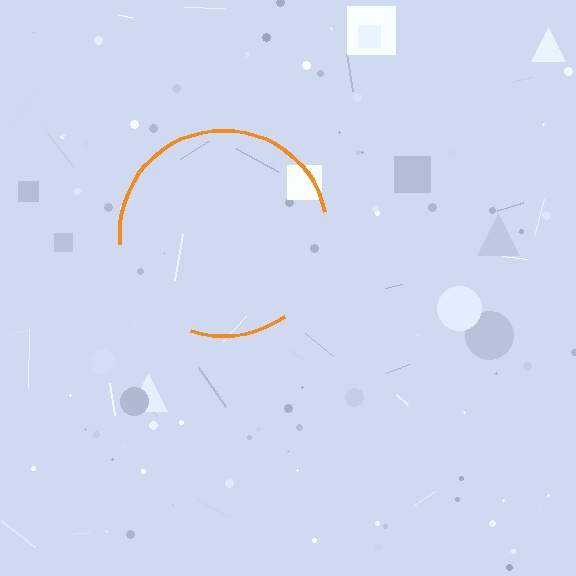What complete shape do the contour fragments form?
The contour fragments form a circle.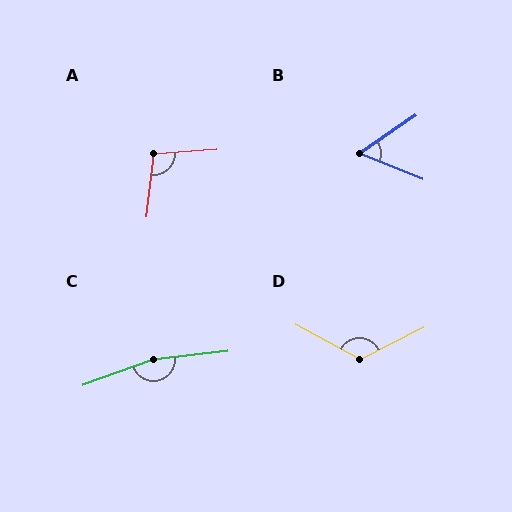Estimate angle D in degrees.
Approximately 124 degrees.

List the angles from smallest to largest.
B (56°), A (101°), D (124°), C (167°).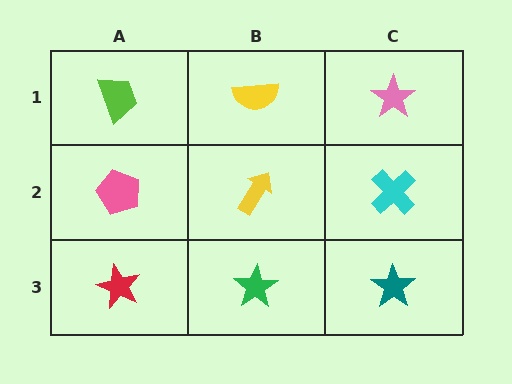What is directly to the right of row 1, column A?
A yellow semicircle.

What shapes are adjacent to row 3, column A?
A pink pentagon (row 2, column A), a green star (row 3, column B).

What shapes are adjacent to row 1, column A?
A pink pentagon (row 2, column A), a yellow semicircle (row 1, column B).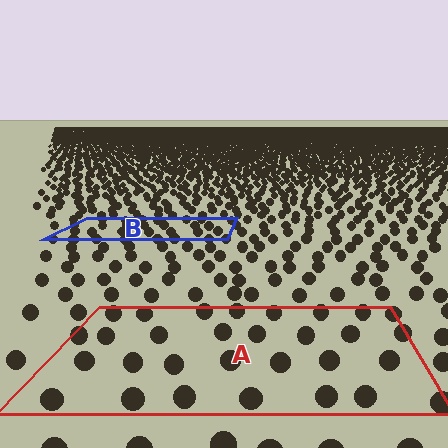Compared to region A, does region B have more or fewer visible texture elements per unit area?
Region B has more texture elements per unit area — they are packed more densely because it is farther away.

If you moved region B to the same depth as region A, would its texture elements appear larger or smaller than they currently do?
They would appear larger. At a closer depth, the same texture elements are projected at a bigger on-screen size.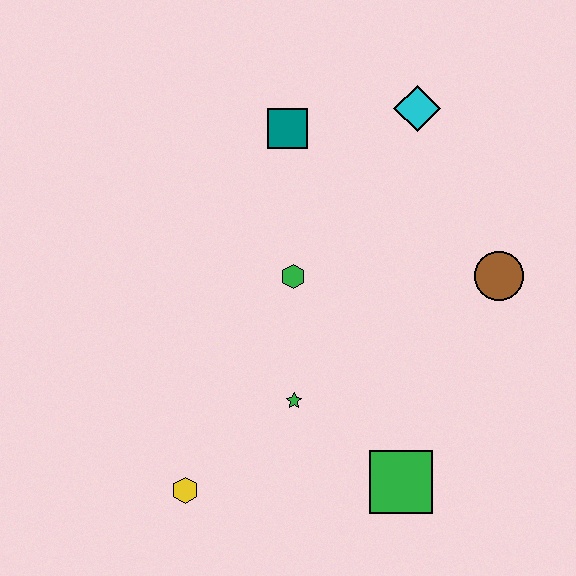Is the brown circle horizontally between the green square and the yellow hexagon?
No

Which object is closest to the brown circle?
The cyan diamond is closest to the brown circle.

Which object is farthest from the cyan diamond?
The yellow hexagon is farthest from the cyan diamond.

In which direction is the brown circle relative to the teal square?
The brown circle is to the right of the teal square.